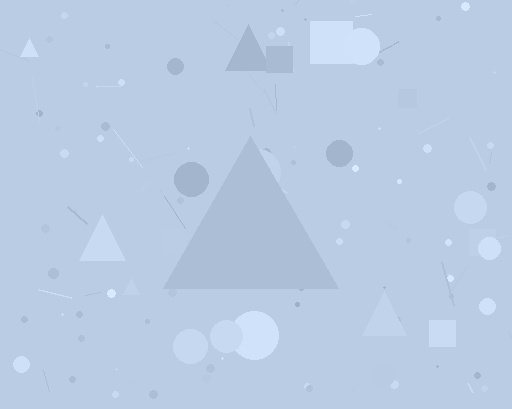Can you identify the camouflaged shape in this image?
The camouflaged shape is a triangle.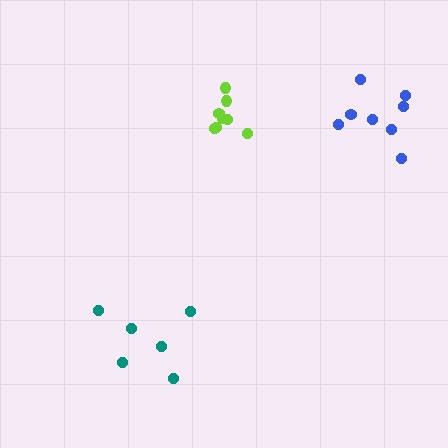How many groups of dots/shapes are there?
There are 3 groups.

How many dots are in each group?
Group 1: 8 dots, Group 2: 6 dots, Group 3: 8 dots (22 total).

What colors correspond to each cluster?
The clusters are colored: blue, teal, lime.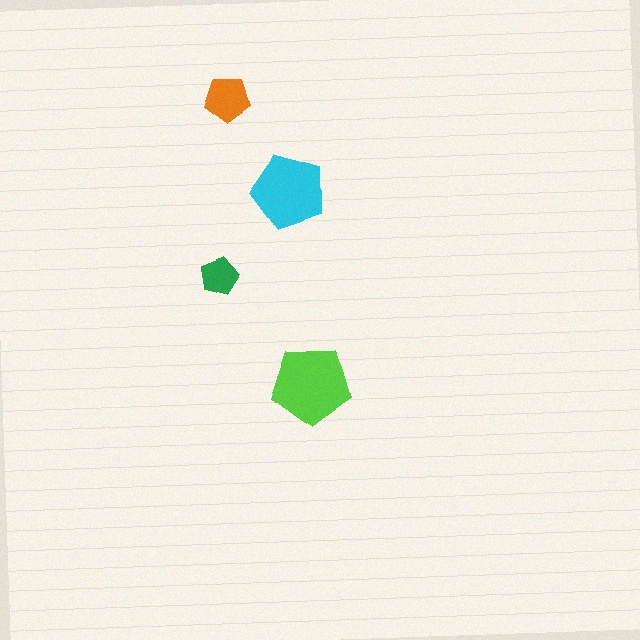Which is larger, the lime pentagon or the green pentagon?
The lime one.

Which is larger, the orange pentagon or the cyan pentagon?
The cyan one.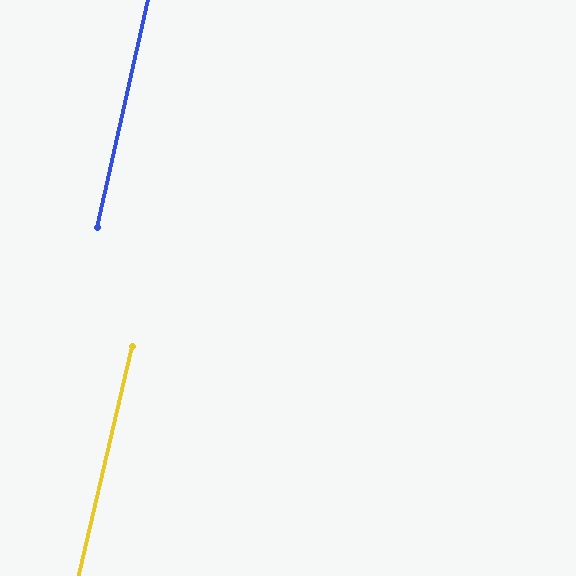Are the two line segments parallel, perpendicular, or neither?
Parallel — their directions differ by only 0.5°.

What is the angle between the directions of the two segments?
Approximately 0 degrees.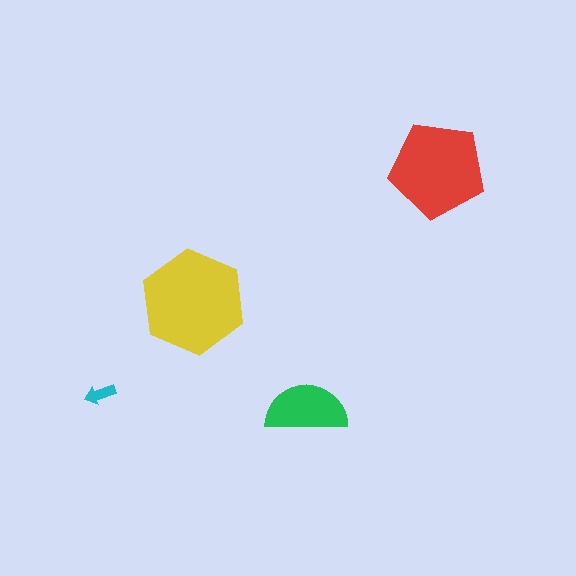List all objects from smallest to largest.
The cyan arrow, the green semicircle, the red pentagon, the yellow hexagon.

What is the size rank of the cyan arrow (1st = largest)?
4th.